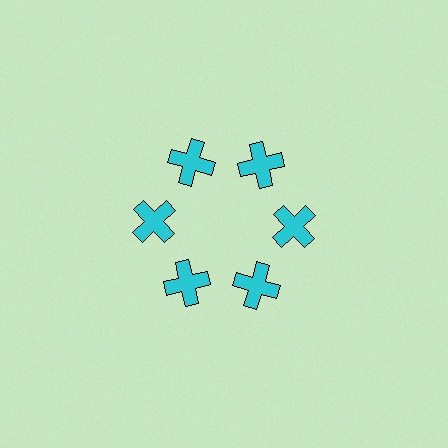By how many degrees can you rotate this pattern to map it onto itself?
The pattern maps onto itself every 60 degrees of rotation.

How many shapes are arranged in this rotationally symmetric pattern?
There are 6 shapes, arranged in 6 groups of 1.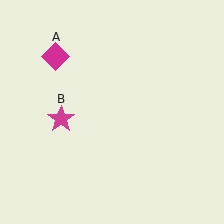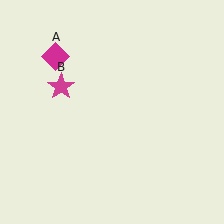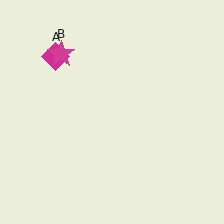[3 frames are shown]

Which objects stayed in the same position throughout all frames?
Magenta diamond (object A) remained stationary.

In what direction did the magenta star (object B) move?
The magenta star (object B) moved up.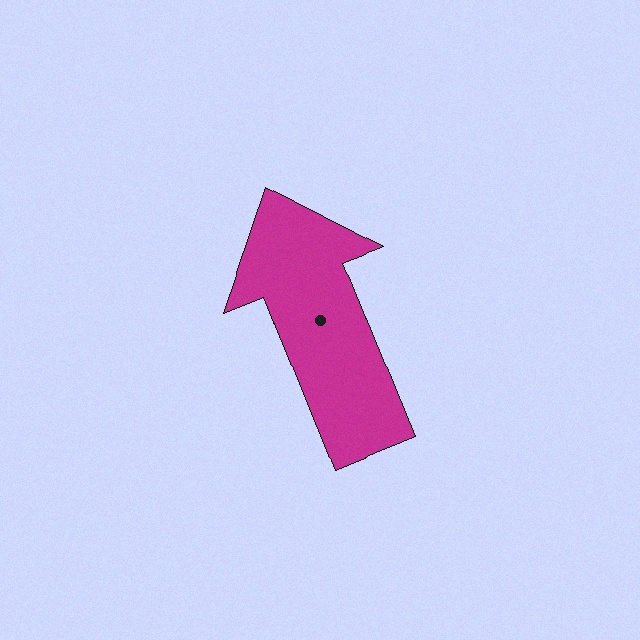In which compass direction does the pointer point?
North.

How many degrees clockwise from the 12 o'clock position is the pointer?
Approximately 338 degrees.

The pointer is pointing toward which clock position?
Roughly 11 o'clock.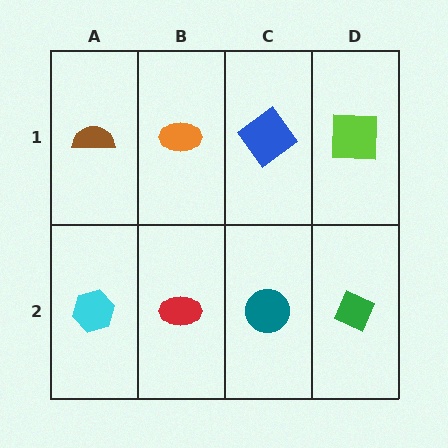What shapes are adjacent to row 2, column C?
A blue diamond (row 1, column C), a red ellipse (row 2, column B), a green diamond (row 2, column D).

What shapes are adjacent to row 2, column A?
A brown semicircle (row 1, column A), a red ellipse (row 2, column B).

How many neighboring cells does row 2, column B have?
3.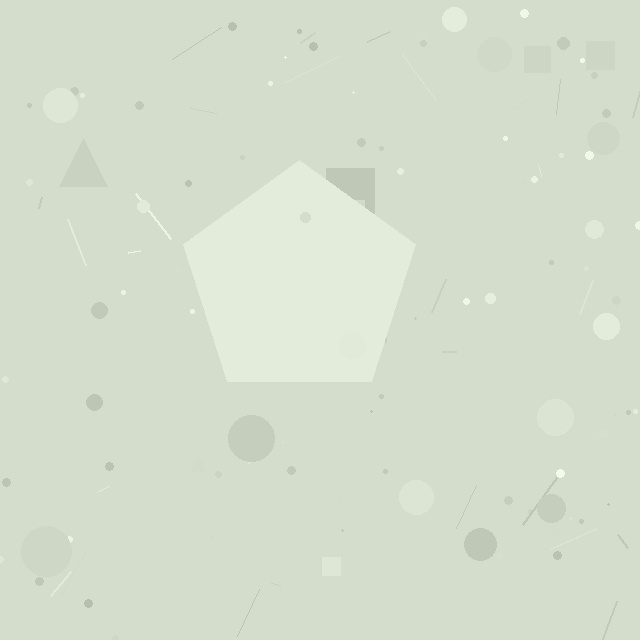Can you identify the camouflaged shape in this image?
The camouflaged shape is a pentagon.